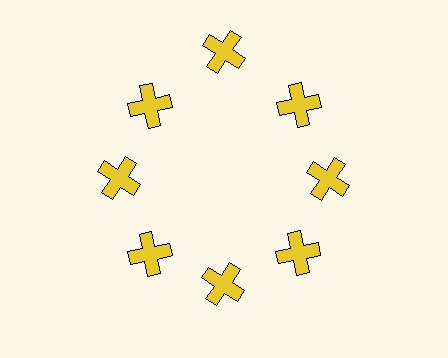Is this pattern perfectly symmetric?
No. The 8 yellow crosses are arranged in a ring, but one element near the 12 o'clock position is pushed outward from the center, breaking the 8-fold rotational symmetry.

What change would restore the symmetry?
The symmetry would be restored by moving it inward, back onto the ring so that all 8 crosses sit at equal angles and equal distance from the center.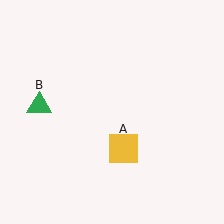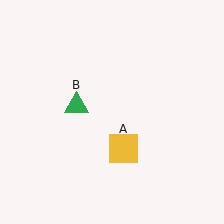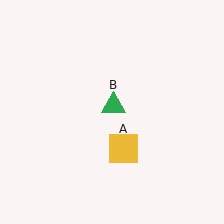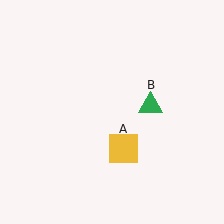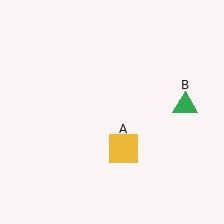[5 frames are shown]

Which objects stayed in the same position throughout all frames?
Yellow square (object A) remained stationary.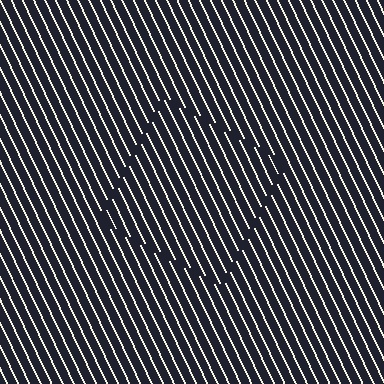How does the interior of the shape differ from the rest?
The interior of the shape contains the same grating, shifted by half a period — the contour is defined by the phase discontinuity where line-ends from the inner and outer gratings abut.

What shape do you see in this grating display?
An illusory square. The interior of the shape contains the same grating, shifted by half a period — the contour is defined by the phase discontinuity where line-ends from the inner and outer gratings abut.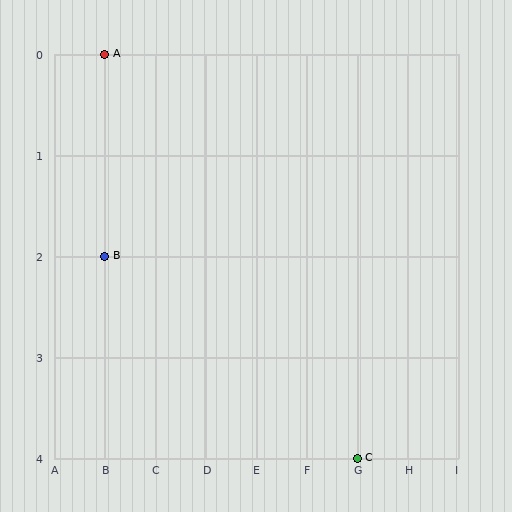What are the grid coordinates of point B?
Point B is at grid coordinates (B, 2).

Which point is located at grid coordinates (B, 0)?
Point A is at (B, 0).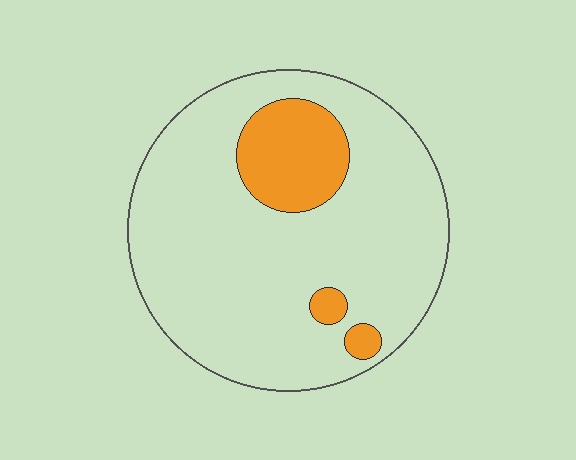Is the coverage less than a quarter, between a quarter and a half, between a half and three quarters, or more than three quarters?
Less than a quarter.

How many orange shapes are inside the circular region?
3.